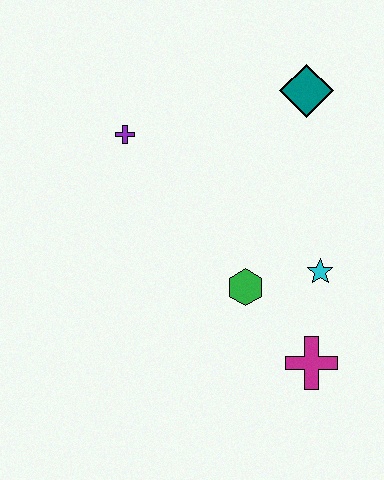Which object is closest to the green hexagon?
The cyan star is closest to the green hexagon.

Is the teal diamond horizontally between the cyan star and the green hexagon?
Yes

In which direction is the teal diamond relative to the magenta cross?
The teal diamond is above the magenta cross.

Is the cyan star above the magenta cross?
Yes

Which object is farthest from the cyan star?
The purple cross is farthest from the cyan star.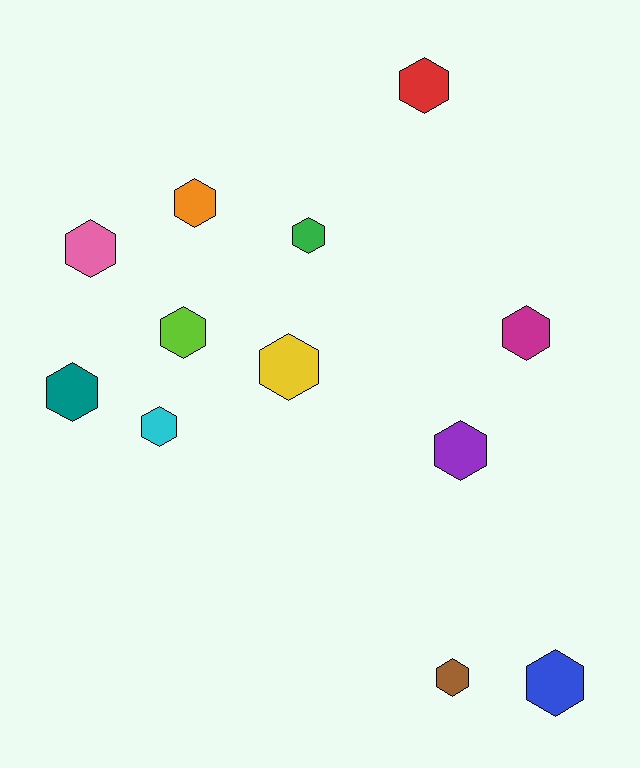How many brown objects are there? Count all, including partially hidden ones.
There is 1 brown object.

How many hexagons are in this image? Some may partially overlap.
There are 12 hexagons.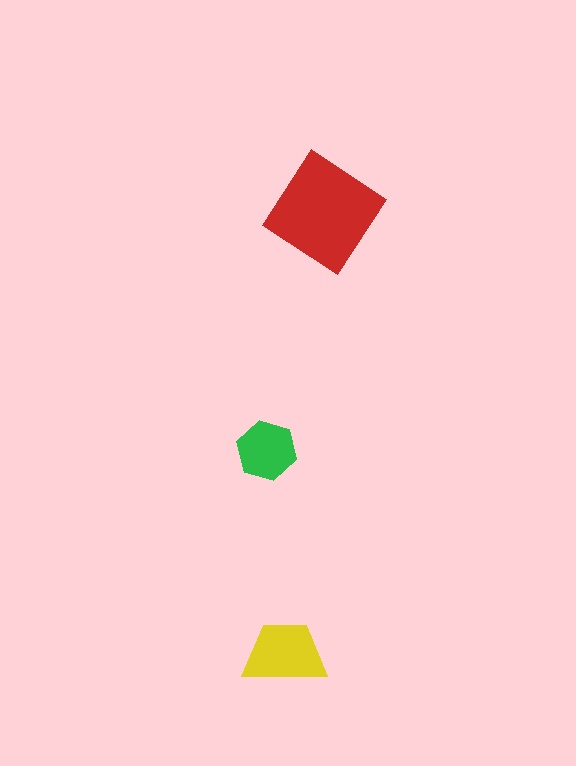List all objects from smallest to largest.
The green hexagon, the yellow trapezoid, the red diamond.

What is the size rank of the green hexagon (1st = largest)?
3rd.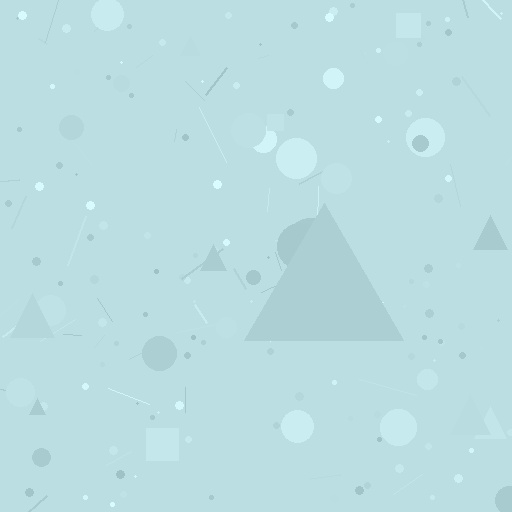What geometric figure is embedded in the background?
A triangle is embedded in the background.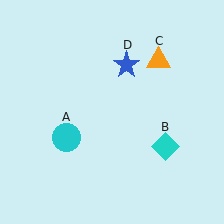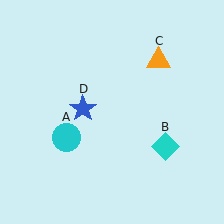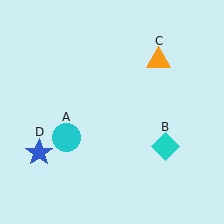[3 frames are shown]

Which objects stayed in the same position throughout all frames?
Cyan circle (object A) and cyan diamond (object B) and orange triangle (object C) remained stationary.